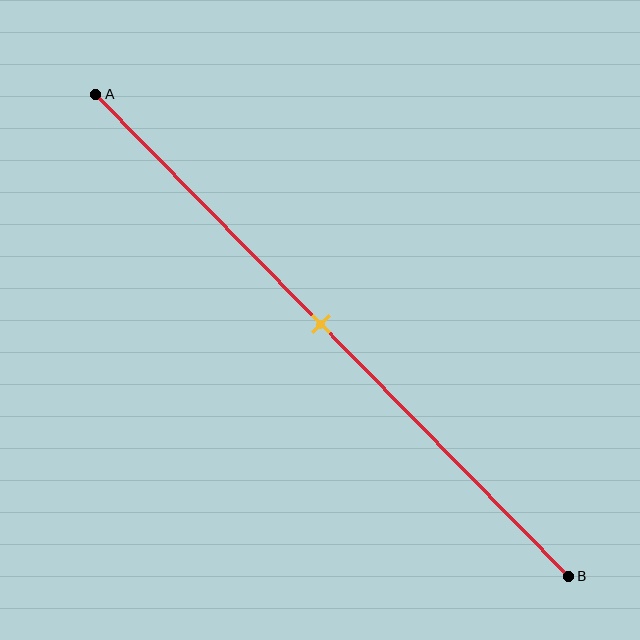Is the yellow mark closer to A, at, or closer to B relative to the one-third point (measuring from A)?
The yellow mark is closer to point B than the one-third point of segment AB.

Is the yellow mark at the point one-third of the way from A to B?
No, the mark is at about 50% from A, not at the 33% one-third point.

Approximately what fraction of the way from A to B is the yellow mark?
The yellow mark is approximately 50% of the way from A to B.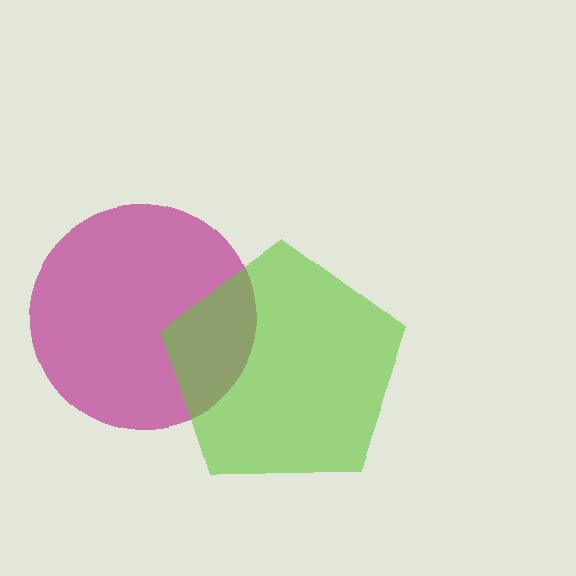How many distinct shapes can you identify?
There are 2 distinct shapes: a magenta circle, a lime pentagon.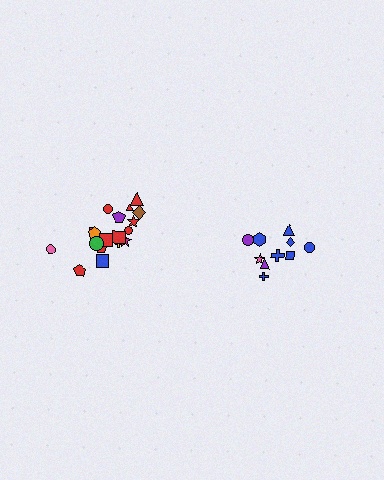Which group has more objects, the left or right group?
The left group.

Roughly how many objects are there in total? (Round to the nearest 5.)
Roughly 30 objects in total.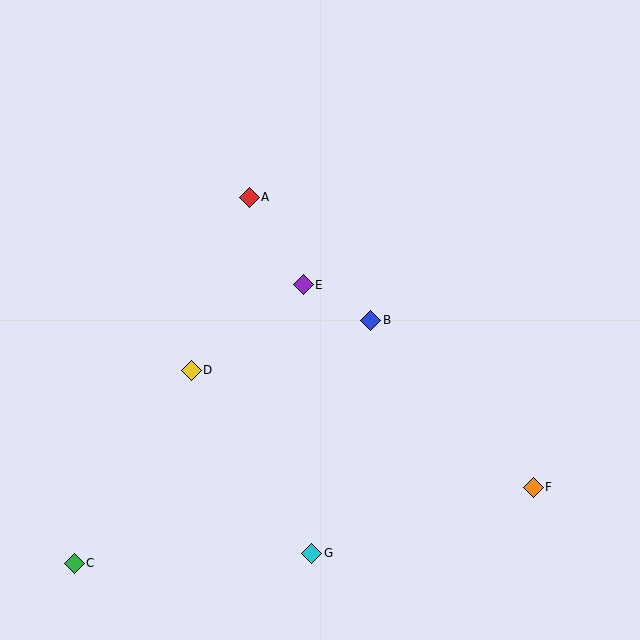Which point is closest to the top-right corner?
Point B is closest to the top-right corner.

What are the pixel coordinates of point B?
Point B is at (371, 320).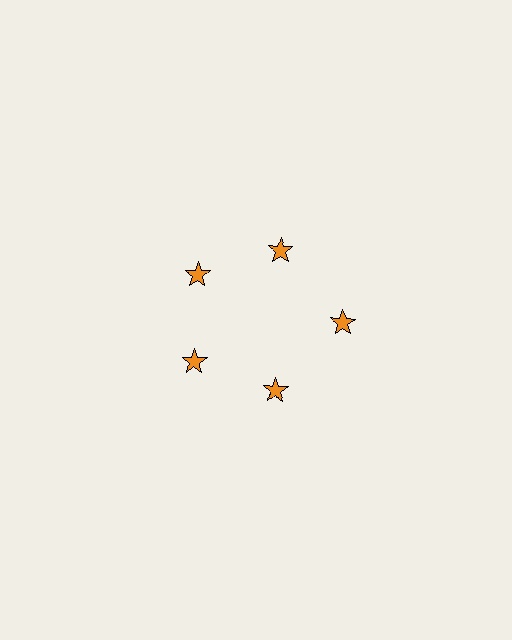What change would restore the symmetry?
The symmetry would be restored by moving it inward, back onto the ring so that all 5 stars sit at equal angles and equal distance from the center.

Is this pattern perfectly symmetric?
No. The 5 orange stars are arranged in a ring, but one element near the 3 o'clock position is pushed outward from the center, breaking the 5-fold rotational symmetry.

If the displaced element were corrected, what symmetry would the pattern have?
It would have 5-fold rotational symmetry — the pattern would map onto itself every 72 degrees.